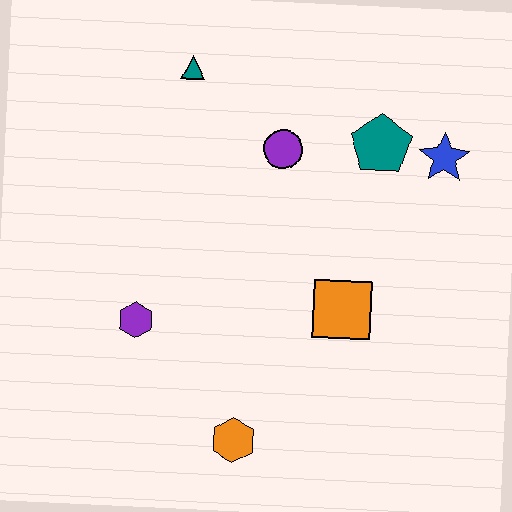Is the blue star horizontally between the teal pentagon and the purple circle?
No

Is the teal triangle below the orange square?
No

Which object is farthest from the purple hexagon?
The blue star is farthest from the purple hexagon.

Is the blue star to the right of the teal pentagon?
Yes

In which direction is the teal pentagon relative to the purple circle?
The teal pentagon is to the right of the purple circle.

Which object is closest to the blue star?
The teal pentagon is closest to the blue star.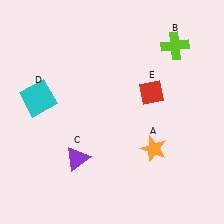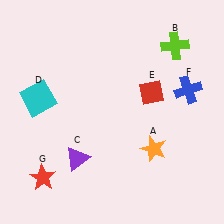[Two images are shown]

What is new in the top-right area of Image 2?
A blue cross (F) was added in the top-right area of Image 2.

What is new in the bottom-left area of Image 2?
A red star (G) was added in the bottom-left area of Image 2.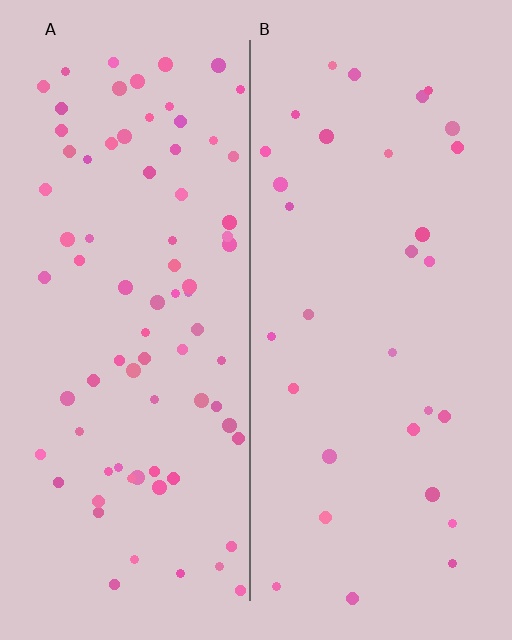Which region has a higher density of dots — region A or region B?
A (the left).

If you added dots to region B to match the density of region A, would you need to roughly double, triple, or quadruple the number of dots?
Approximately triple.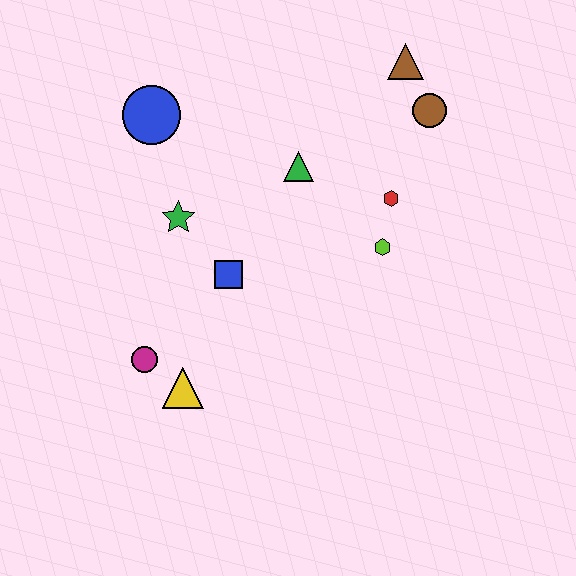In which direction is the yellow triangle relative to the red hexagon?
The yellow triangle is to the left of the red hexagon.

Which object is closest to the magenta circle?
The yellow triangle is closest to the magenta circle.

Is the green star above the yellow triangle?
Yes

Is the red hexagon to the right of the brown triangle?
No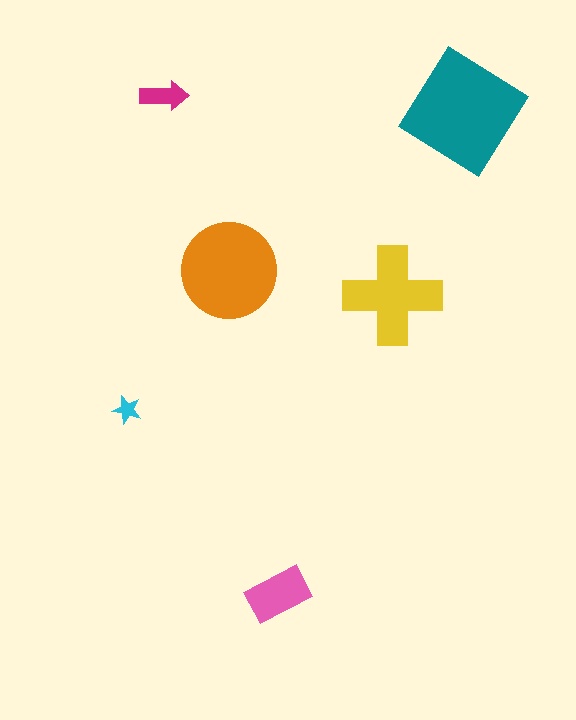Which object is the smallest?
The cyan star.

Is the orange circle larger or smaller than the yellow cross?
Larger.